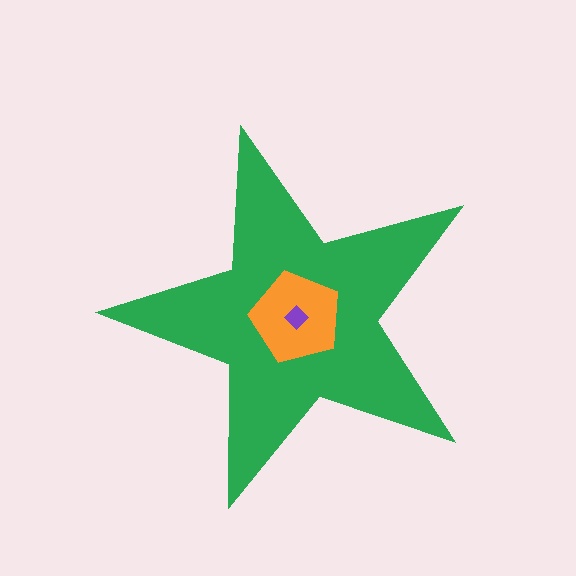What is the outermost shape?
The green star.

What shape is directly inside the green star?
The orange pentagon.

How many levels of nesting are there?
3.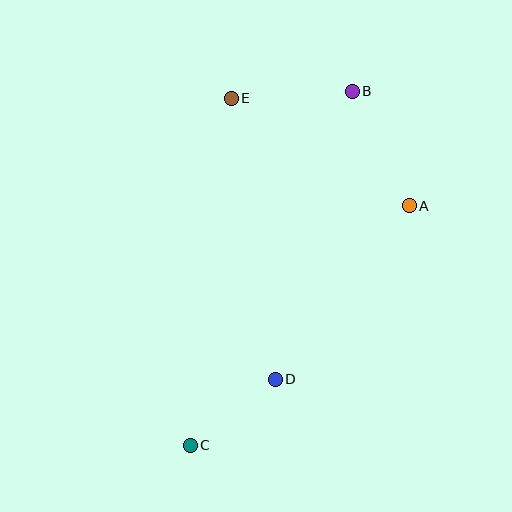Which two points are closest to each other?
Points C and D are closest to each other.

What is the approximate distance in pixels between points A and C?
The distance between A and C is approximately 325 pixels.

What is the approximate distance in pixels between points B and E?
The distance between B and E is approximately 121 pixels.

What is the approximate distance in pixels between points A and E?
The distance between A and E is approximately 208 pixels.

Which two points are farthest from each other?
Points B and C are farthest from each other.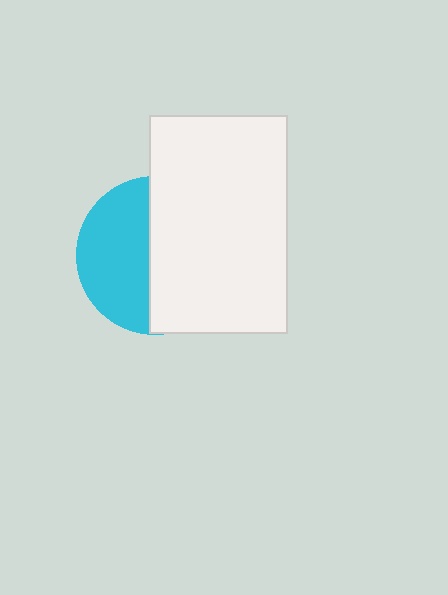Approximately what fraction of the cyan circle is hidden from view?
Roughly 55% of the cyan circle is hidden behind the white rectangle.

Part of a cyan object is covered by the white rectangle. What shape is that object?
It is a circle.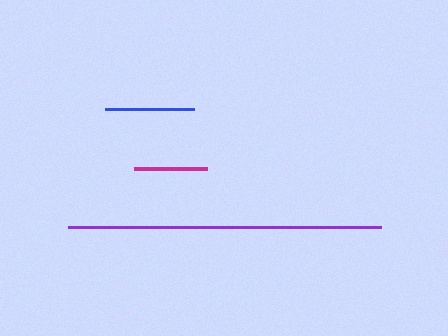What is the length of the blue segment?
The blue segment is approximately 89 pixels long.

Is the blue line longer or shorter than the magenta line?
The blue line is longer than the magenta line.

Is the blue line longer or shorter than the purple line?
The purple line is longer than the blue line.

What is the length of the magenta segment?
The magenta segment is approximately 73 pixels long.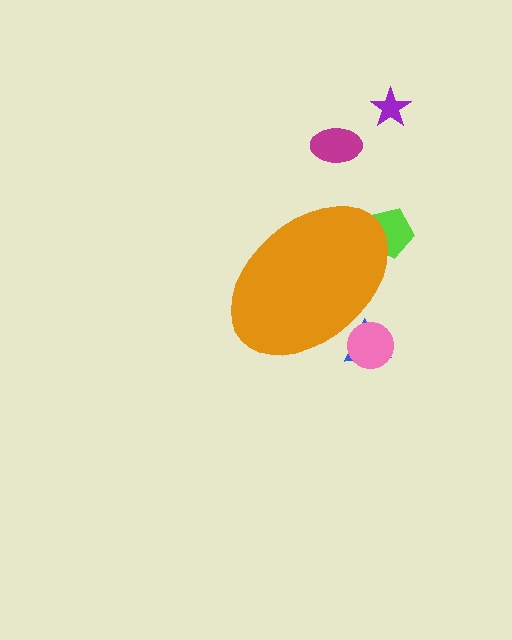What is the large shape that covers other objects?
An orange ellipse.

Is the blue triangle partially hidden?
Yes, the blue triangle is partially hidden behind the orange ellipse.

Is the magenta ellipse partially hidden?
No, the magenta ellipse is fully visible.